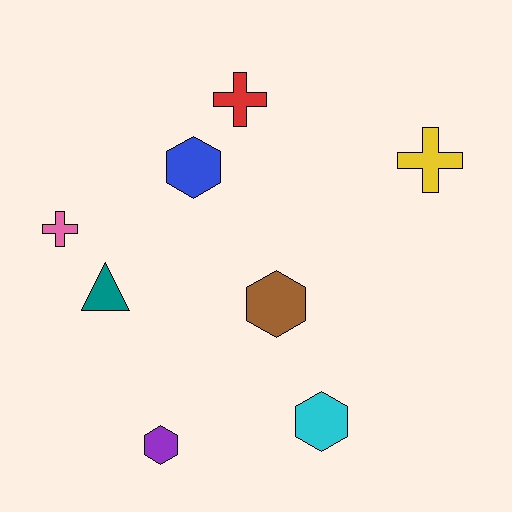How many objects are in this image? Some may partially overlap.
There are 8 objects.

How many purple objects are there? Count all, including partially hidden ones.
There is 1 purple object.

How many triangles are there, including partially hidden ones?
There is 1 triangle.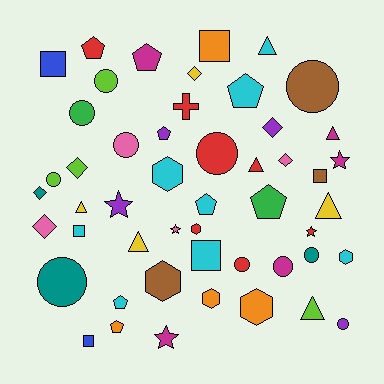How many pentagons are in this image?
There are 8 pentagons.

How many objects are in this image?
There are 50 objects.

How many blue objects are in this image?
There are 2 blue objects.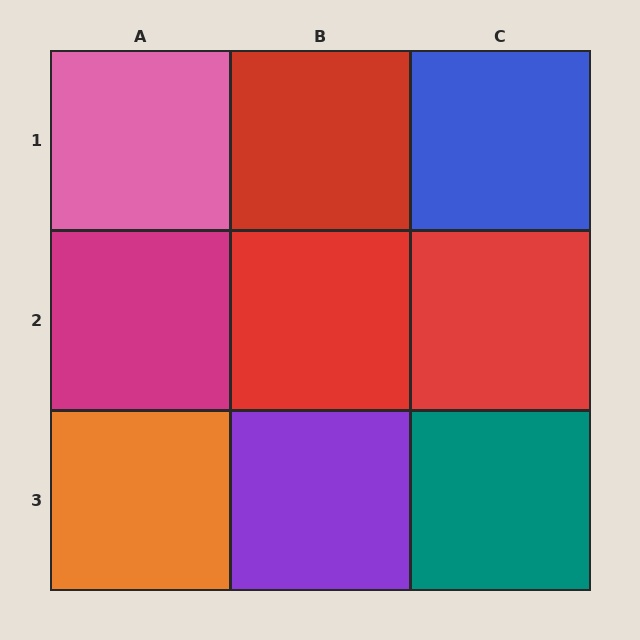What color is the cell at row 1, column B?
Red.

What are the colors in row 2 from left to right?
Magenta, red, red.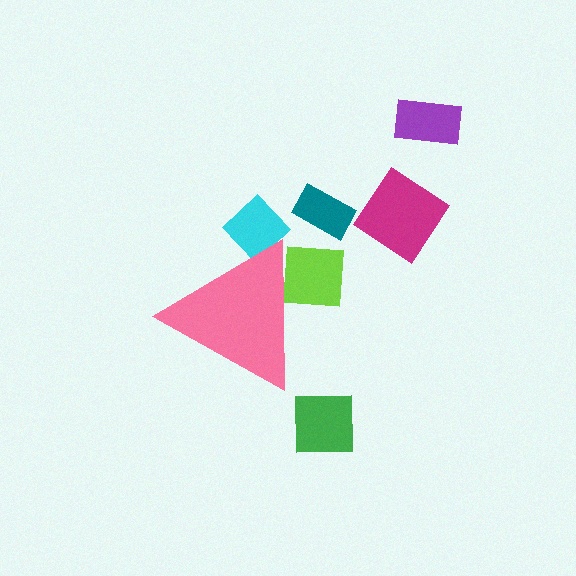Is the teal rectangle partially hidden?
No, the teal rectangle is fully visible.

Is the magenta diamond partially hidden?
No, the magenta diamond is fully visible.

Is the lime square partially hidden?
Yes, the lime square is partially hidden behind the pink triangle.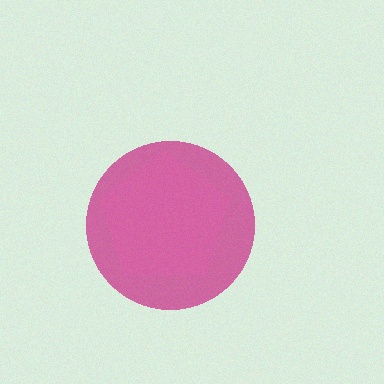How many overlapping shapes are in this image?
There are 2 overlapping shapes in the image.